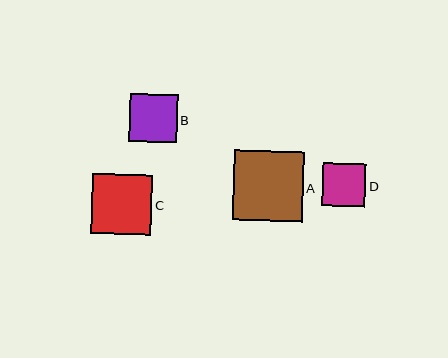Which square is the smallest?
Square D is the smallest with a size of approximately 43 pixels.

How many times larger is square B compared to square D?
Square B is approximately 1.1 times the size of square D.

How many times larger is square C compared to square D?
Square C is approximately 1.4 times the size of square D.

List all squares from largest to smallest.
From largest to smallest: A, C, B, D.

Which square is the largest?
Square A is the largest with a size of approximately 70 pixels.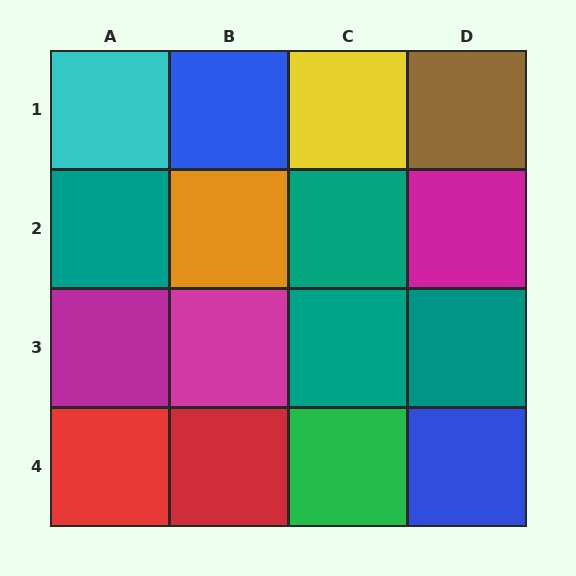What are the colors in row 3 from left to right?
Magenta, magenta, teal, teal.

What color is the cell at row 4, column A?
Red.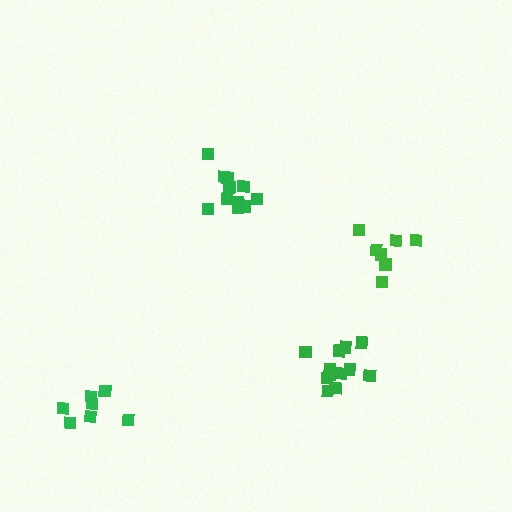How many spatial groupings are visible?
There are 4 spatial groupings.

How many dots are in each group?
Group 1: 7 dots, Group 2: 12 dots, Group 3: 7 dots, Group 4: 12 dots (38 total).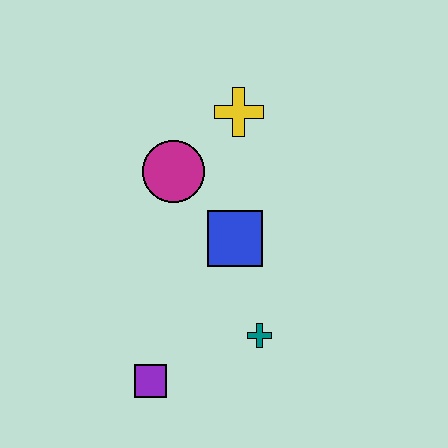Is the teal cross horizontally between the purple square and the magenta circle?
No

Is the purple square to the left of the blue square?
Yes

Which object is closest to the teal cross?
The blue square is closest to the teal cross.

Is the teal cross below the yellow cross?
Yes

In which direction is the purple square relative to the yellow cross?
The purple square is below the yellow cross.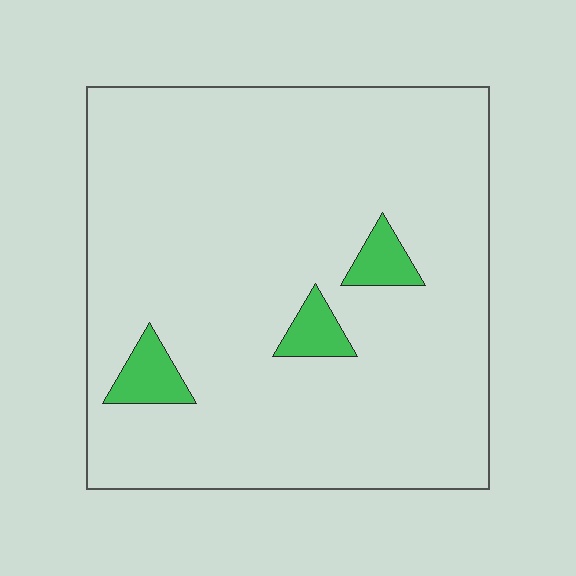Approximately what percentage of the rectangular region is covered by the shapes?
Approximately 5%.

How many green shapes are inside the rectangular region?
3.